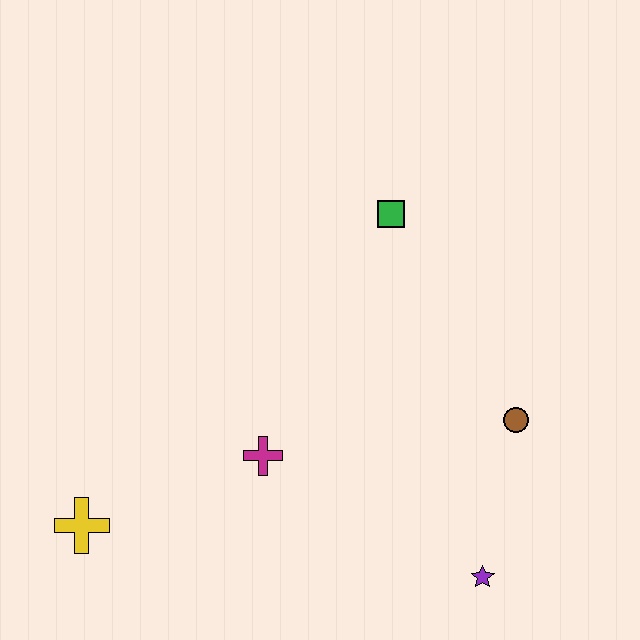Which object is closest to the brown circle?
The purple star is closest to the brown circle.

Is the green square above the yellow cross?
Yes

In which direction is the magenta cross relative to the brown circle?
The magenta cross is to the left of the brown circle.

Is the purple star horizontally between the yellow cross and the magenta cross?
No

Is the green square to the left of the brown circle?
Yes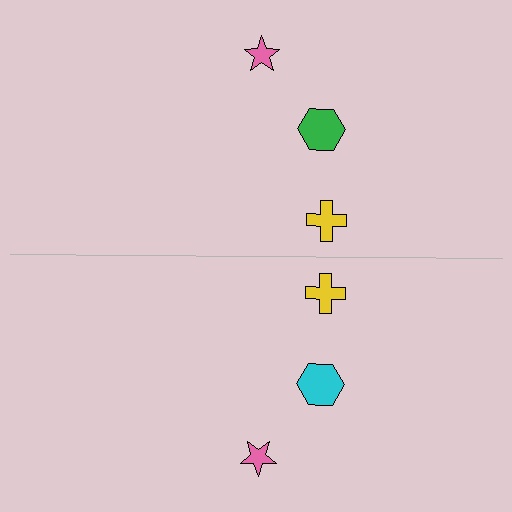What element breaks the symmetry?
The cyan hexagon on the bottom side breaks the symmetry — its mirror counterpart is green.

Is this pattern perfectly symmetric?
No, the pattern is not perfectly symmetric. The cyan hexagon on the bottom side breaks the symmetry — its mirror counterpart is green.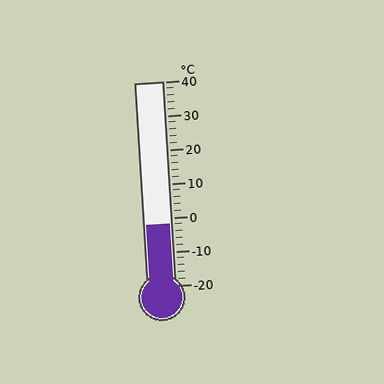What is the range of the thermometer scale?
The thermometer scale ranges from -20°C to 40°C.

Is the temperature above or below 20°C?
The temperature is below 20°C.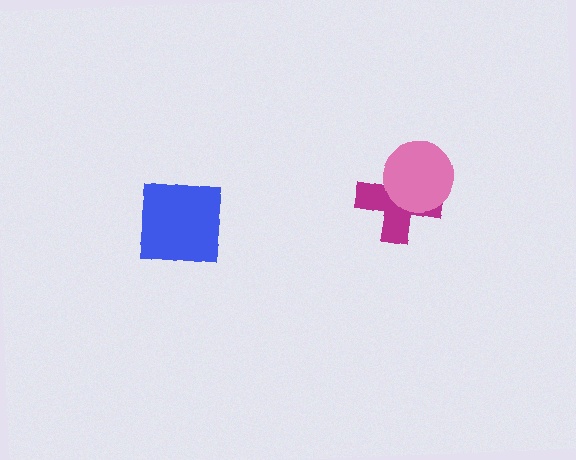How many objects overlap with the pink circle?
1 object overlaps with the pink circle.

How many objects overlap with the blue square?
0 objects overlap with the blue square.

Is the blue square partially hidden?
No, no other shape covers it.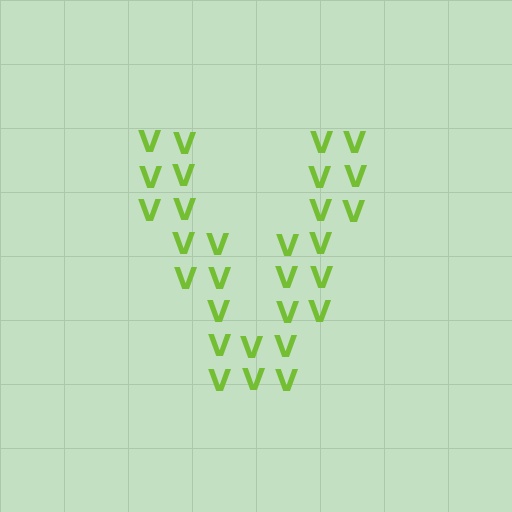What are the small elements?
The small elements are letter V's.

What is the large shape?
The large shape is the letter V.